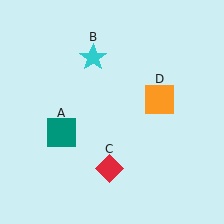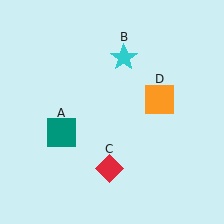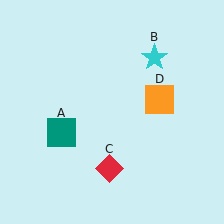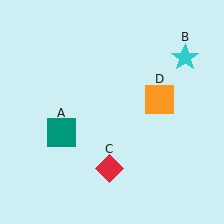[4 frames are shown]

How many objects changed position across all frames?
1 object changed position: cyan star (object B).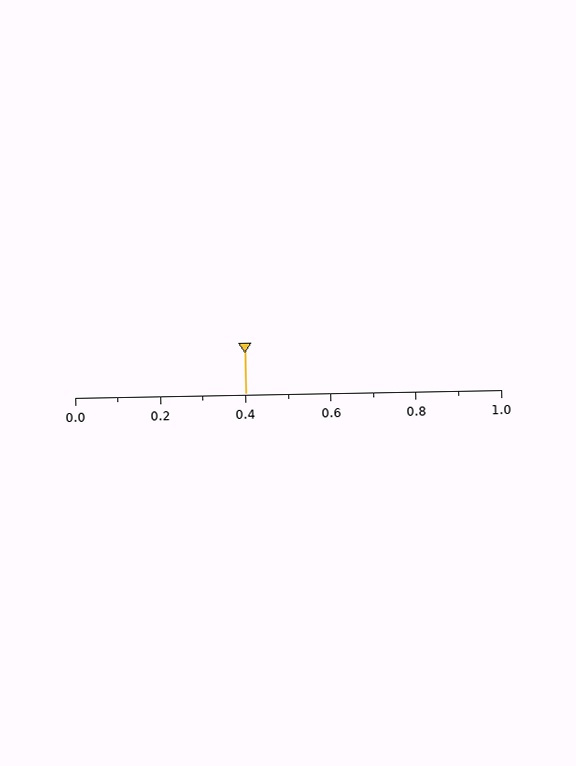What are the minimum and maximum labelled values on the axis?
The axis runs from 0.0 to 1.0.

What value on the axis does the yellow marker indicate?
The marker indicates approximately 0.4.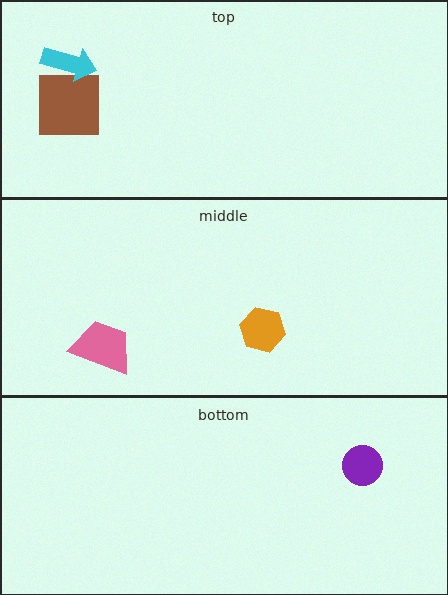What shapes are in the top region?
The brown square, the cyan arrow.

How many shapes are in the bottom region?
1.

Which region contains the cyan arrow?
The top region.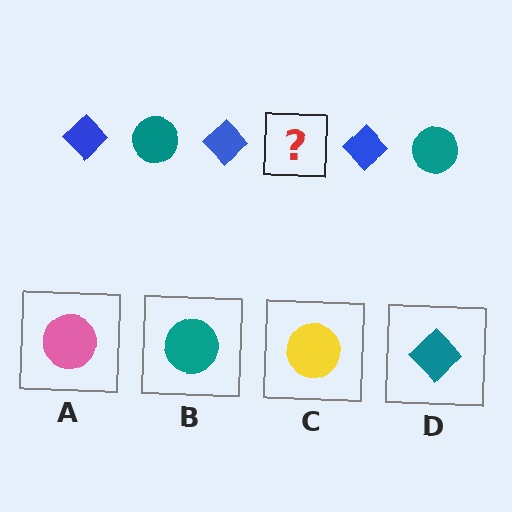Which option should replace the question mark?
Option B.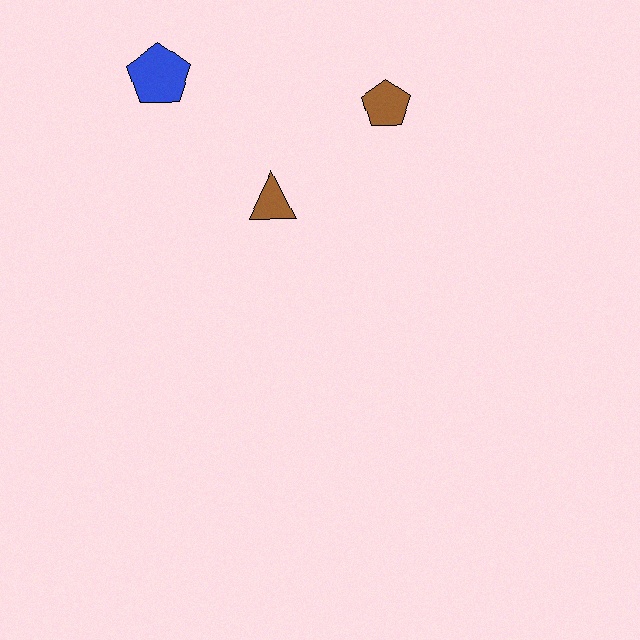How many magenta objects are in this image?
There are no magenta objects.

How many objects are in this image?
There are 3 objects.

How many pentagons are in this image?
There are 2 pentagons.